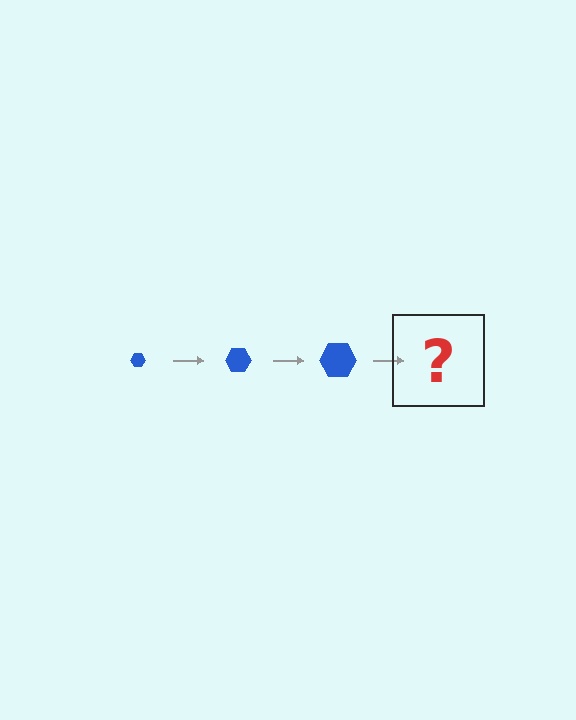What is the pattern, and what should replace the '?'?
The pattern is that the hexagon gets progressively larger each step. The '?' should be a blue hexagon, larger than the previous one.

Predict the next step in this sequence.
The next step is a blue hexagon, larger than the previous one.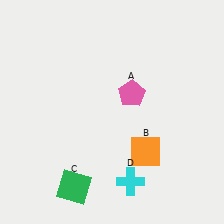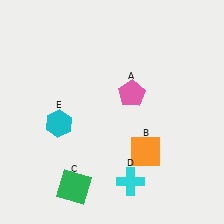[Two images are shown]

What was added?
A cyan hexagon (E) was added in Image 2.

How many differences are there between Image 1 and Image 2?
There is 1 difference between the two images.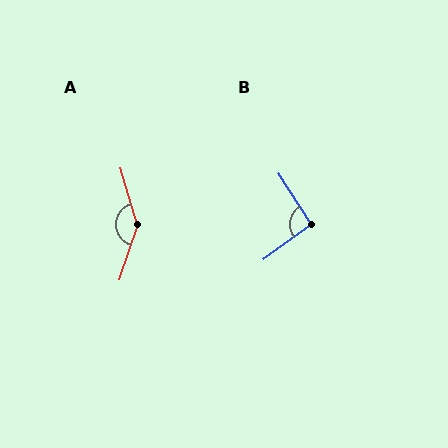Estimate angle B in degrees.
Approximately 93 degrees.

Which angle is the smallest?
B, at approximately 93 degrees.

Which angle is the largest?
A, at approximately 145 degrees.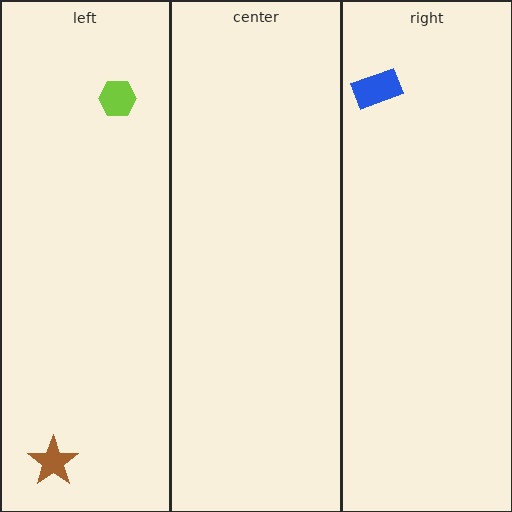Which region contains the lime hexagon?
The left region.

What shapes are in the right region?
The blue rectangle.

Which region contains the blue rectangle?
The right region.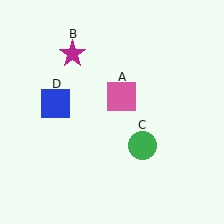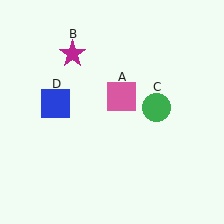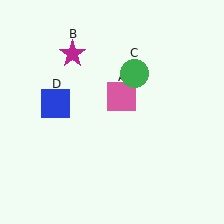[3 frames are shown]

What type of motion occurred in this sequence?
The green circle (object C) rotated counterclockwise around the center of the scene.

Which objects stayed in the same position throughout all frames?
Pink square (object A) and magenta star (object B) and blue square (object D) remained stationary.